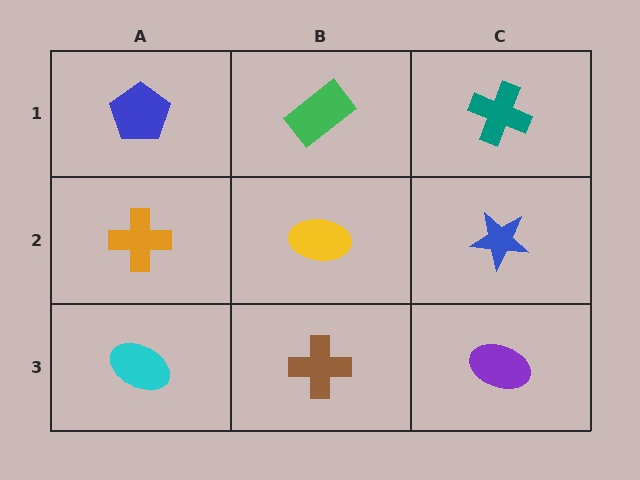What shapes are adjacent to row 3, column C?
A blue star (row 2, column C), a brown cross (row 3, column B).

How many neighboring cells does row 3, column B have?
3.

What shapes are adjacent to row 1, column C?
A blue star (row 2, column C), a green rectangle (row 1, column B).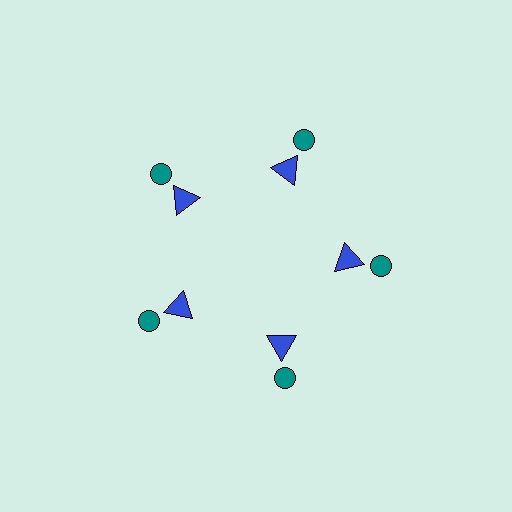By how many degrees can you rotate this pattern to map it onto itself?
The pattern maps onto itself every 72 degrees of rotation.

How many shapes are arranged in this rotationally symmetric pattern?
There are 10 shapes, arranged in 5 groups of 2.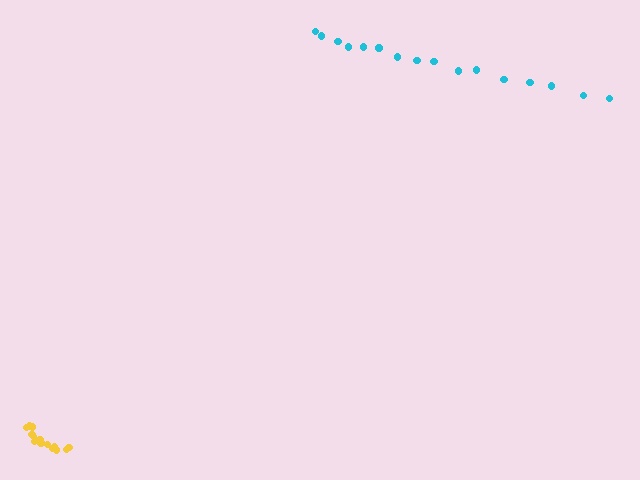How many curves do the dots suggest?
There are 2 distinct paths.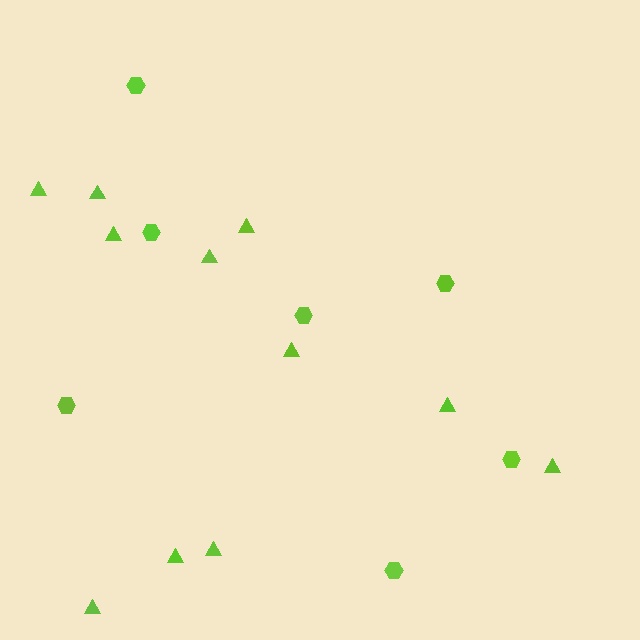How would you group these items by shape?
There are 2 groups: one group of hexagons (7) and one group of triangles (11).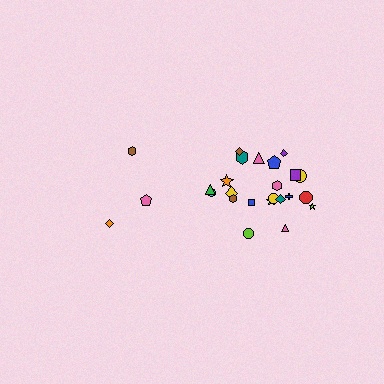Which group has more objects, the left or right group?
The right group.